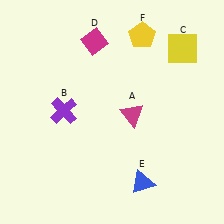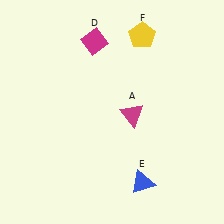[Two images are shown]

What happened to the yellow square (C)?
The yellow square (C) was removed in Image 2. It was in the top-right area of Image 1.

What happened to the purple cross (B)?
The purple cross (B) was removed in Image 2. It was in the top-left area of Image 1.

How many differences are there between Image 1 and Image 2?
There are 2 differences between the two images.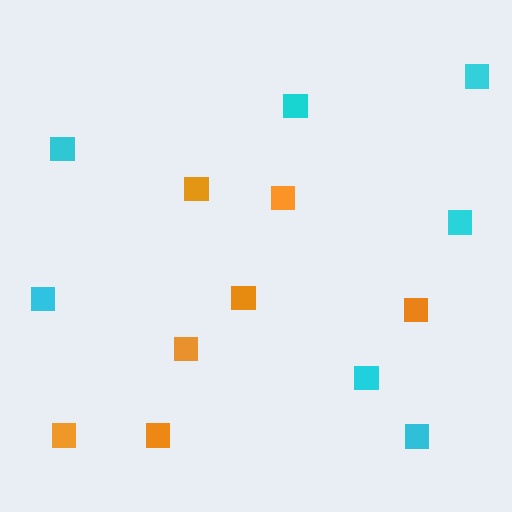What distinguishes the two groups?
There are 2 groups: one group of cyan squares (7) and one group of orange squares (7).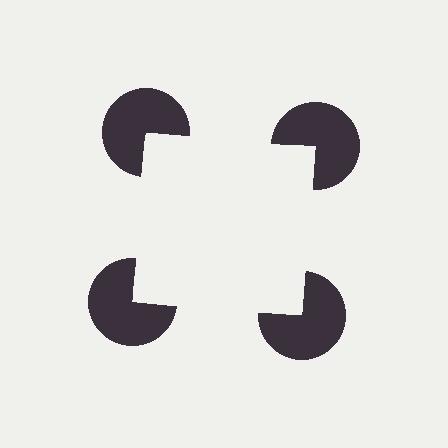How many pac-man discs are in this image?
There are 4 — one at each vertex of the illusory square.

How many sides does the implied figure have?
4 sides.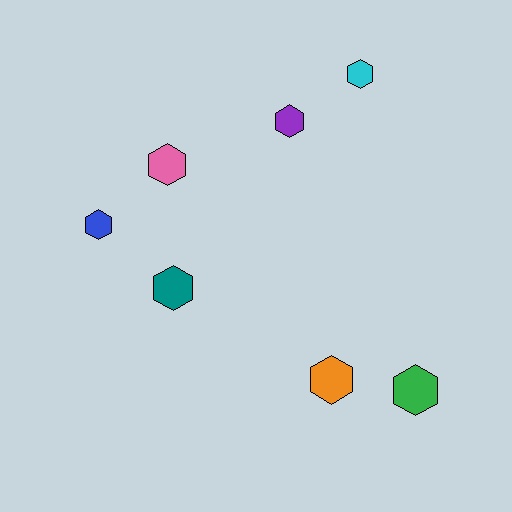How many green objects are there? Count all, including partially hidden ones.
There is 1 green object.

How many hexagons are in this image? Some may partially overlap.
There are 7 hexagons.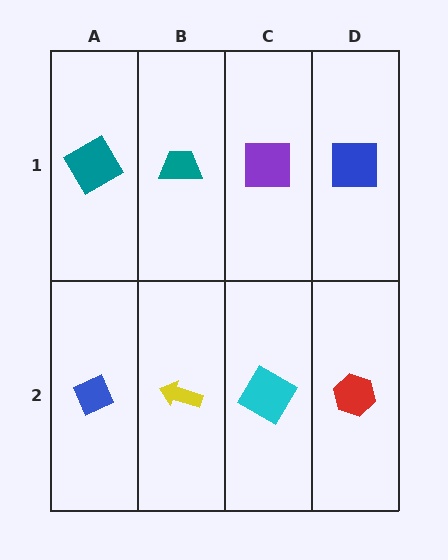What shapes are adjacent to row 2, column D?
A blue square (row 1, column D), a cyan diamond (row 2, column C).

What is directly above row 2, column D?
A blue square.